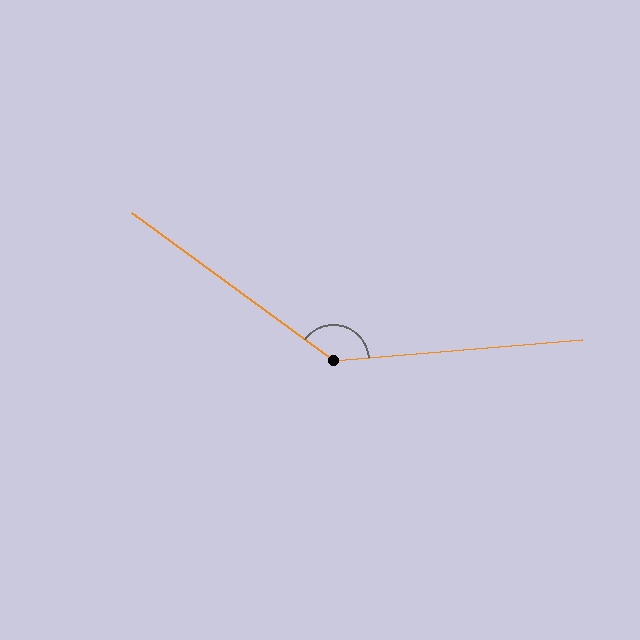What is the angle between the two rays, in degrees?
Approximately 139 degrees.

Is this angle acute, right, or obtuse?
It is obtuse.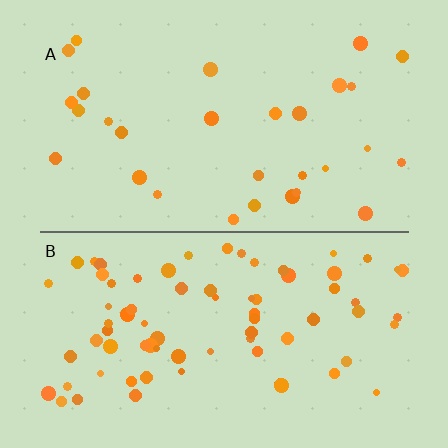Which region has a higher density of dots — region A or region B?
B (the bottom).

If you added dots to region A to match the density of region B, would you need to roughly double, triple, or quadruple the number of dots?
Approximately triple.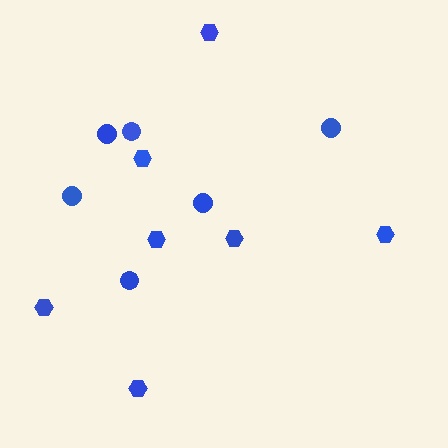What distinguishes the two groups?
There are 2 groups: one group of hexagons (7) and one group of circles (6).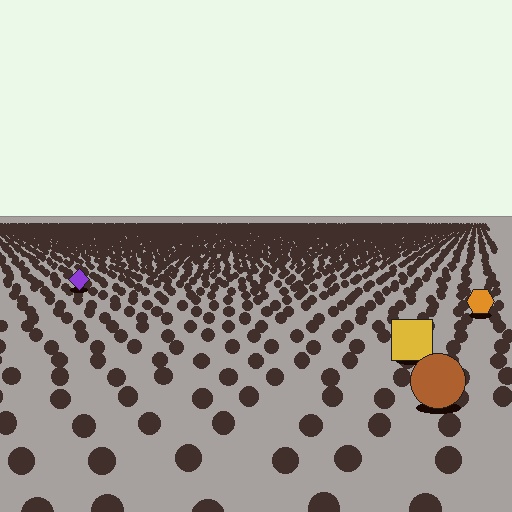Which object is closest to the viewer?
The brown circle is closest. The texture marks near it are larger and more spread out.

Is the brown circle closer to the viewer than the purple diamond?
Yes. The brown circle is closer — you can tell from the texture gradient: the ground texture is coarser near it.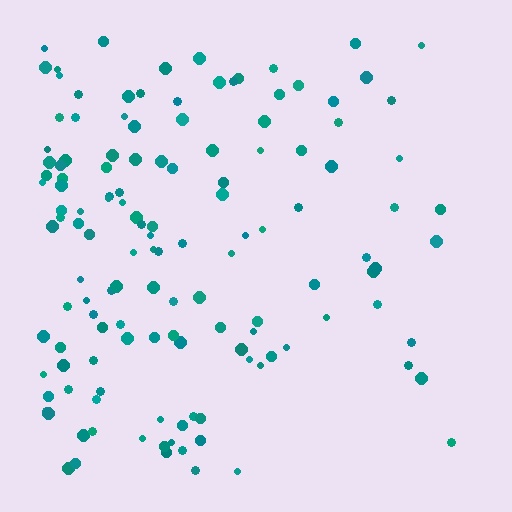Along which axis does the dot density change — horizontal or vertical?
Horizontal.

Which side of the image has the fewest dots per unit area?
The right.